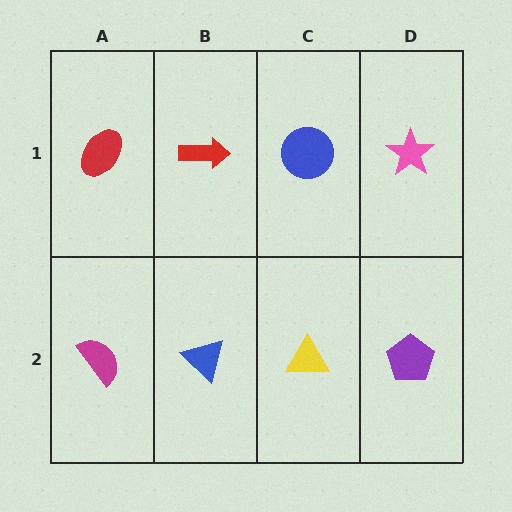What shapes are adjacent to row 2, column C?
A blue circle (row 1, column C), a blue triangle (row 2, column B), a purple pentagon (row 2, column D).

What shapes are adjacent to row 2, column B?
A red arrow (row 1, column B), a magenta semicircle (row 2, column A), a yellow triangle (row 2, column C).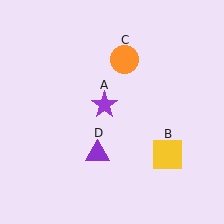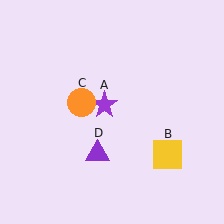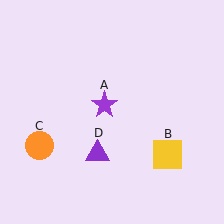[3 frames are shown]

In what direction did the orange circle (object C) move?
The orange circle (object C) moved down and to the left.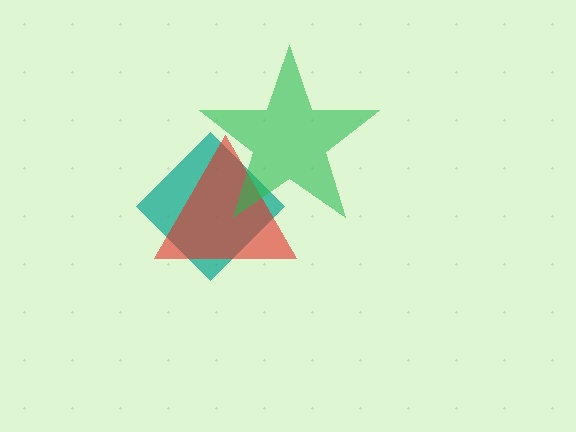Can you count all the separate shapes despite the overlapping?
Yes, there are 3 separate shapes.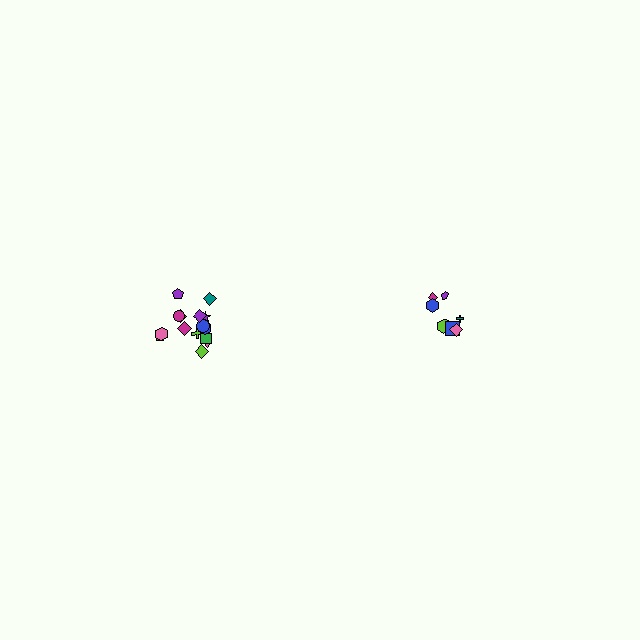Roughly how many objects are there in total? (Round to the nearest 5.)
Roughly 20 objects in total.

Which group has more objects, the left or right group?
The left group.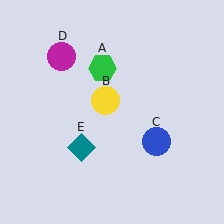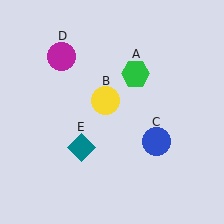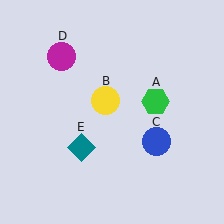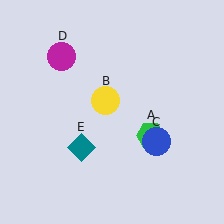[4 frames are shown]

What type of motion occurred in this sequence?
The green hexagon (object A) rotated clockwise around the center of the scene.